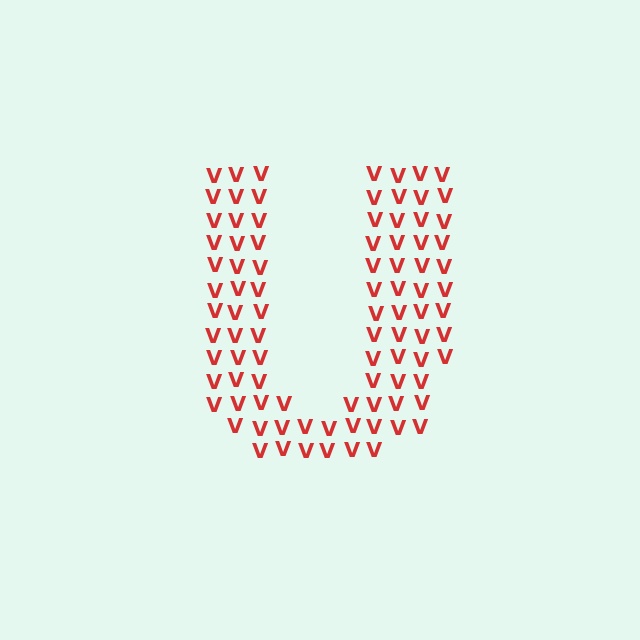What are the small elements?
The small elements are letter V's.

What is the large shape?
The large shape is the letter U.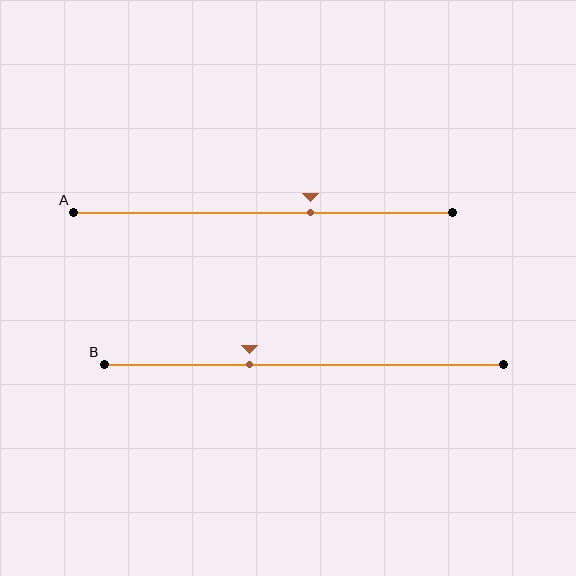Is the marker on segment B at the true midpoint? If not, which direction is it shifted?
No, the marker on segment B is shifted to the left by about 14% of the segment length.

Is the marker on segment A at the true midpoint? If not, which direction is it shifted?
No, the marker on segment A is shifted to the right by about 12% of the segment length.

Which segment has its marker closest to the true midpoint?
Segment A has its marker closest to the true midpoint.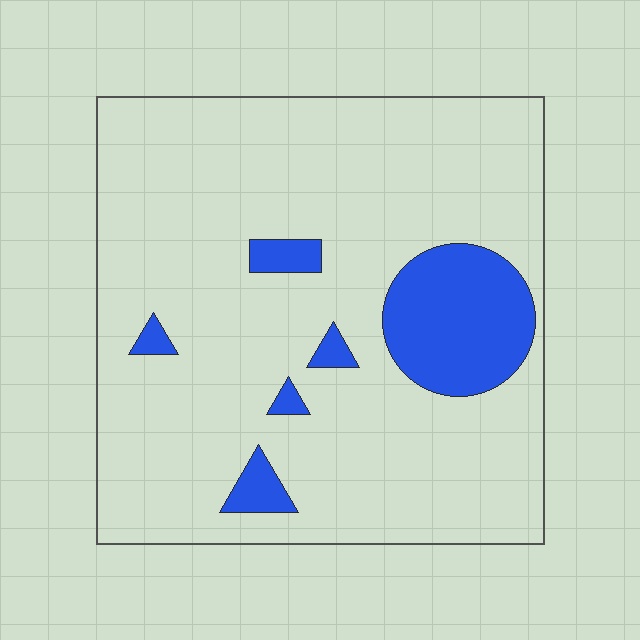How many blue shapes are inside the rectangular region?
6.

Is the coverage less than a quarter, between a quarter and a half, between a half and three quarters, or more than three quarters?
Less than a quarter.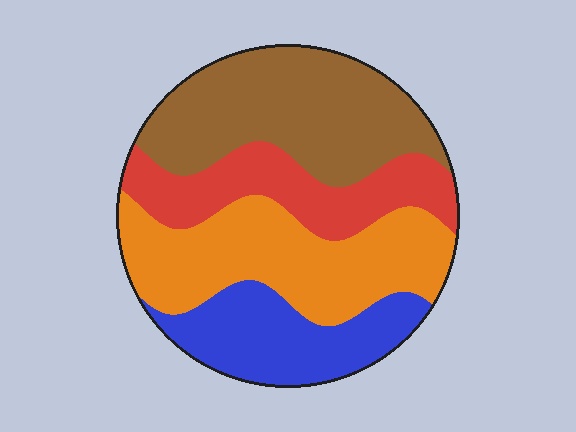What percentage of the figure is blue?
Blue takes up less than a quarter of the figure.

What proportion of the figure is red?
Red takes up between a sixth and a third of the figure.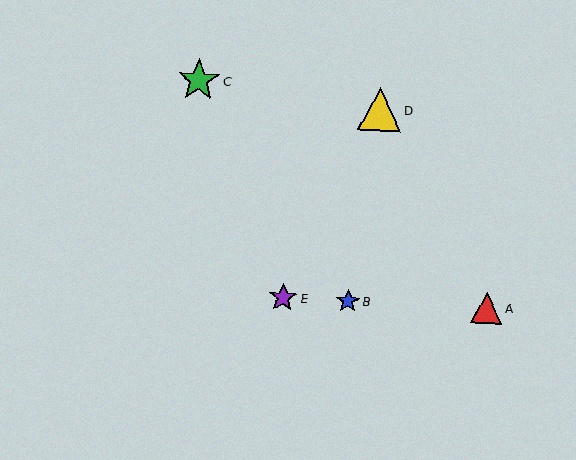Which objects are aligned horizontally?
Objects A, B, E are aligned horizontally.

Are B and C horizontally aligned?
No, B is at y≈301 and C is at y≈80.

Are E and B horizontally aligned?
Yes, both are at y≈298.